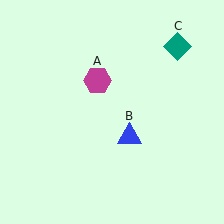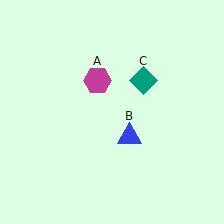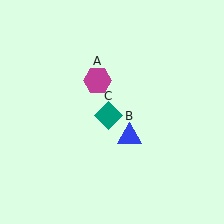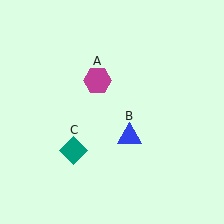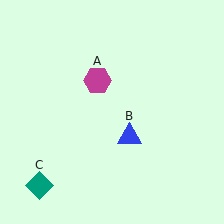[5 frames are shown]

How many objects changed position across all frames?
1 object changed position: teal diamond (object C).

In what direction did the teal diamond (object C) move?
The teal diamond (object C) moved down and to the left.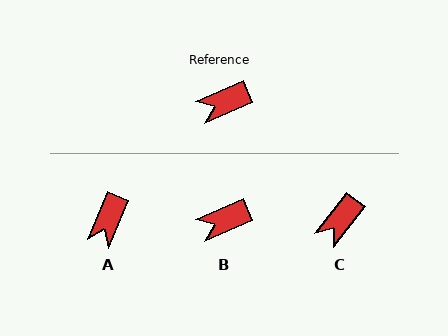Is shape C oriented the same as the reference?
No, it is off by about 29 degrees.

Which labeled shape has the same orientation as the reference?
B.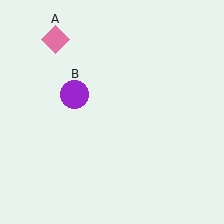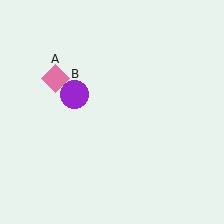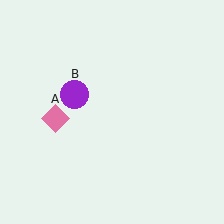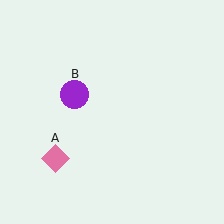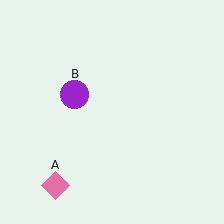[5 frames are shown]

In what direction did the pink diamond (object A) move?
The pink diamond (object A) moved down.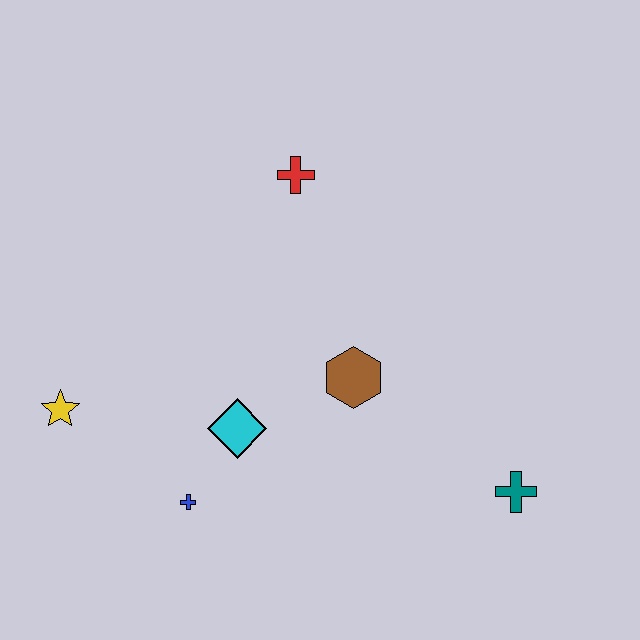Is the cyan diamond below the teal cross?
No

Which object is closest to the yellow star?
The blue cross is closest to the yellow star.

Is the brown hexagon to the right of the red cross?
Yes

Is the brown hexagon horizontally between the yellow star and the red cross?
No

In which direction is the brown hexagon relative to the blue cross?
The brown hexagon is to the right of the blue cross.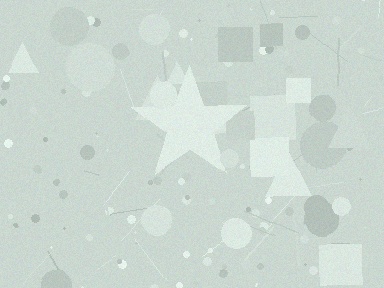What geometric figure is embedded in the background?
A star is embedded in the background.